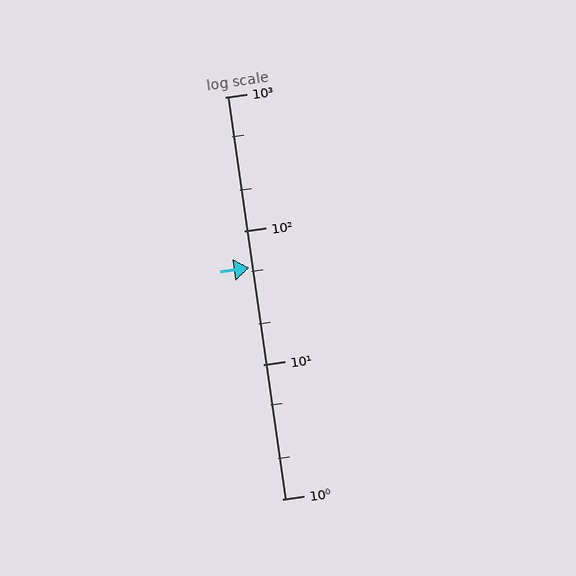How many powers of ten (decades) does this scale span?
The scale spans 3 decades, from 1 to 1000.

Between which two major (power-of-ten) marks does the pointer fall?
The pointer is between 10 and 100.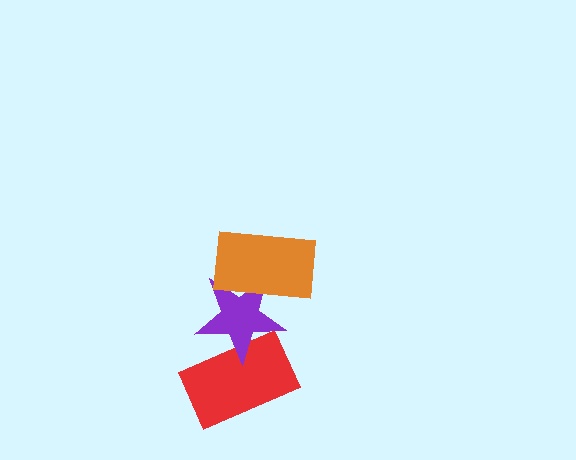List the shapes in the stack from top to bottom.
From top to bottom: the orange rectangle, the purple star, the red rectangle.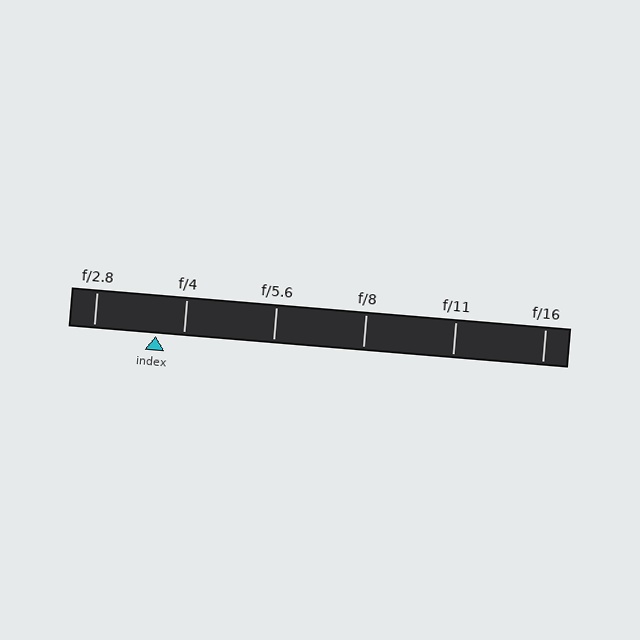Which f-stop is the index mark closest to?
The index mark is closest to f/4.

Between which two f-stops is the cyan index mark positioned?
The index mark is between f/2.8 and f/4.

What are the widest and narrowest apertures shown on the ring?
The widest aperture shown is f/2.8 and the narrowest is f/16.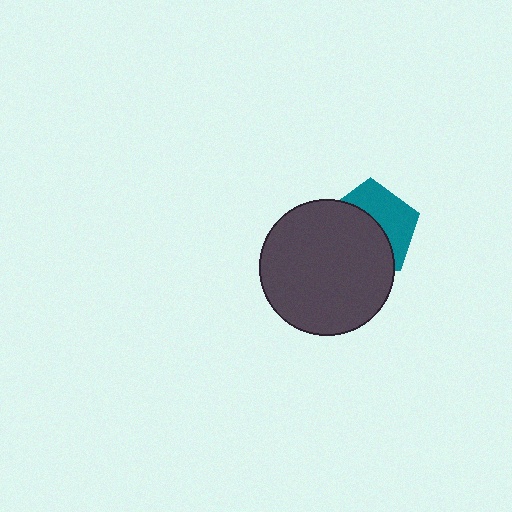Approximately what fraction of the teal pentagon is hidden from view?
Roughly 57% of the teal pentagon is hidden behind the dark gray circle.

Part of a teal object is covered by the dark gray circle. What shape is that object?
It is a pentagon.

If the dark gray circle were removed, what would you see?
You would see the complete teal pentagon.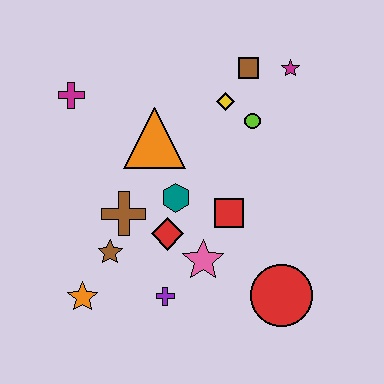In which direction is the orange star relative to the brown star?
The orange star is below the brown star.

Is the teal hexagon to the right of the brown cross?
Yes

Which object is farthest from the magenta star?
The orange star is farthest from the magenta star.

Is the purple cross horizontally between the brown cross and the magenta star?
Yes